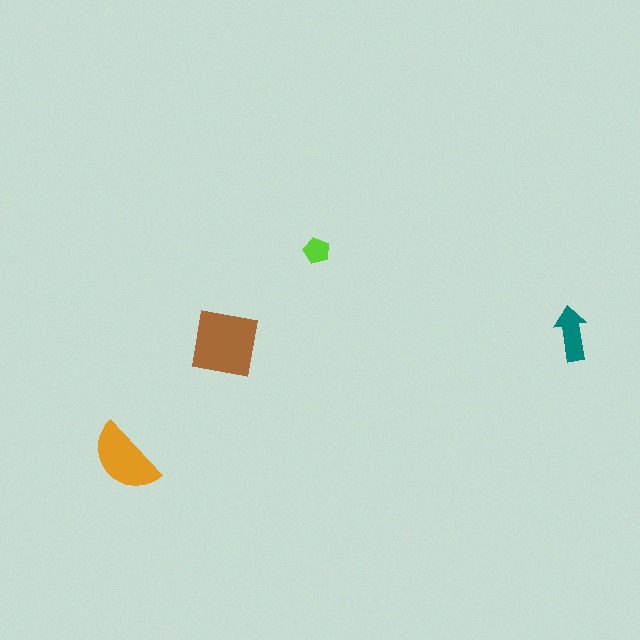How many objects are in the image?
There are 4 objects in the image.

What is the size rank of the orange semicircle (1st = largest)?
2nd.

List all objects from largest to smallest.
The brown square, the orange semicircle, the teal arrow, the lime pentagon.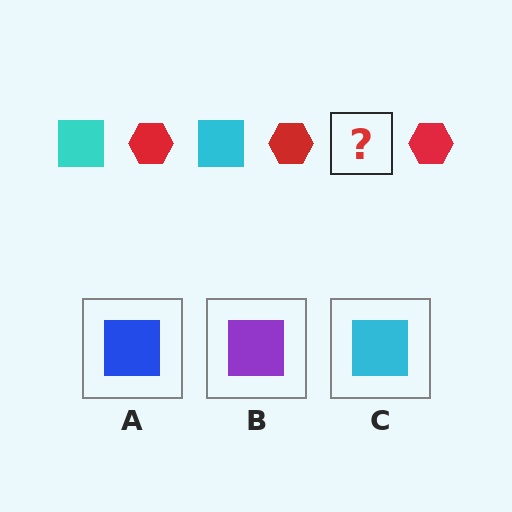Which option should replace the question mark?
Option C.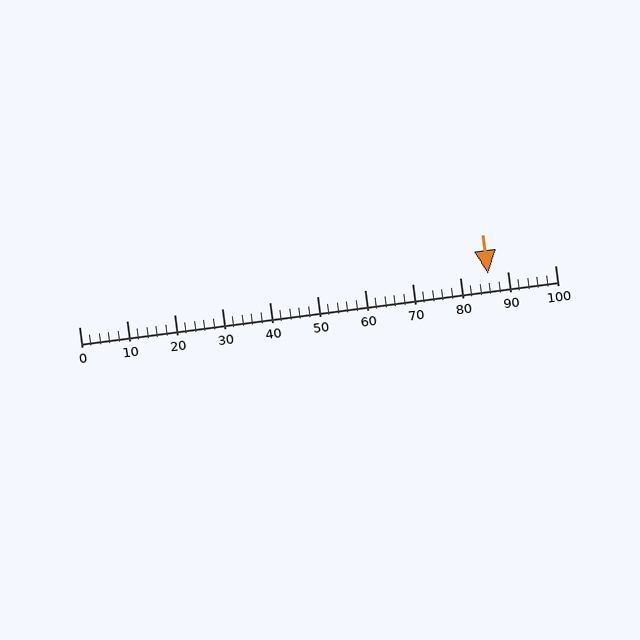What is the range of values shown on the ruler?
The ruler shows values from 0 to 100.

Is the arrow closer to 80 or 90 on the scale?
The arrow is closer to 90.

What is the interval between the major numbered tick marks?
The major tick marks are spaced 10 units apart.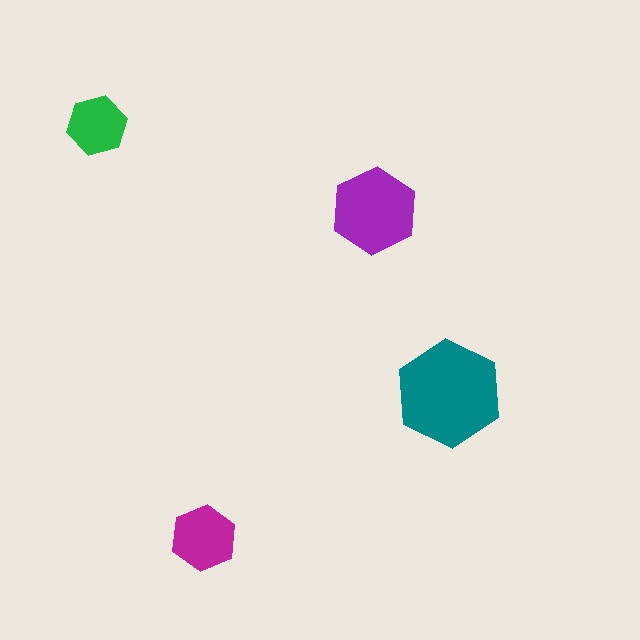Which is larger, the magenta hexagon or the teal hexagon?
The teal one.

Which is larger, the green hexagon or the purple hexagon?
The purple one.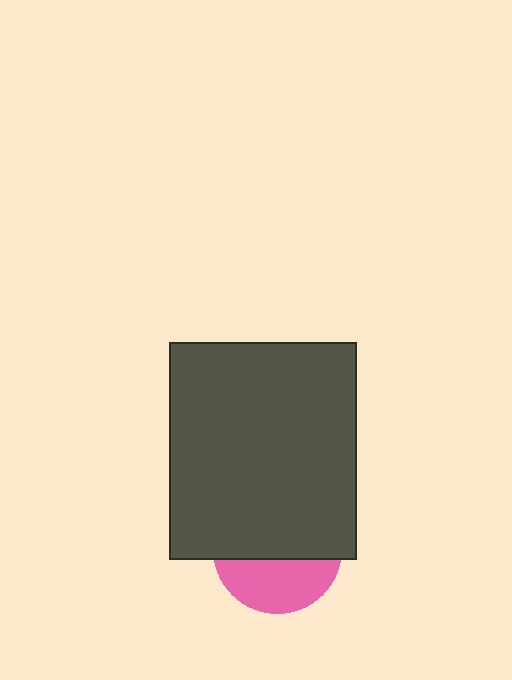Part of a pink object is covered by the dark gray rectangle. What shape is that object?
It is a circle.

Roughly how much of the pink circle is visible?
A small part of it is visible (roughly 40%).